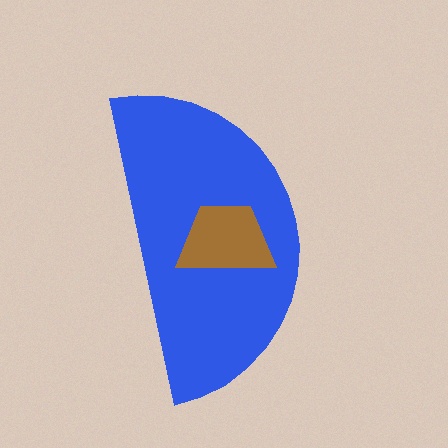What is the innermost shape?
The brown trapezoid.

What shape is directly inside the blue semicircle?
The brown trapezoid.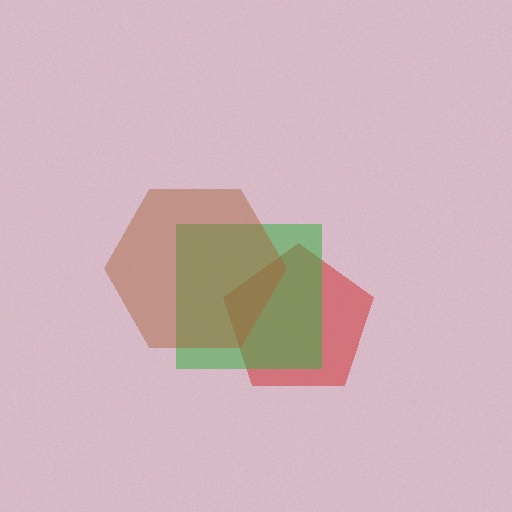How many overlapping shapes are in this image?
There are 3 overlapping shapes in the image.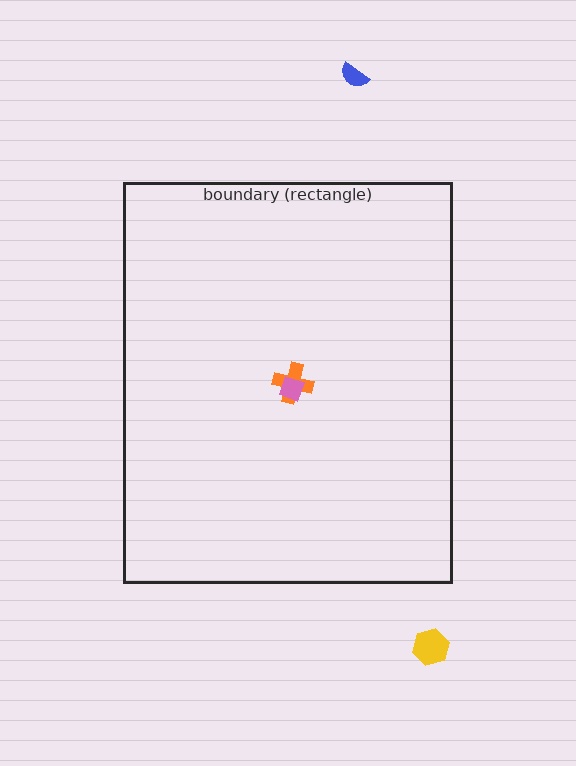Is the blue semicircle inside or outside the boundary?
Outside.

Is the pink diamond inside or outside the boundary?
Inside.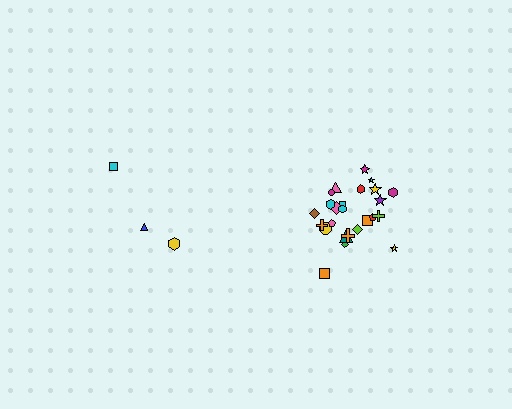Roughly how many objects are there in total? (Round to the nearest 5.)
Roughly 30 objects in total.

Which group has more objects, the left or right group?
The right group.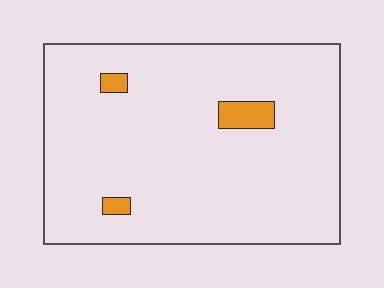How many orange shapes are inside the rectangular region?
3.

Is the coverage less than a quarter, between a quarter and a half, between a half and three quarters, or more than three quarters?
Less than a quarter.